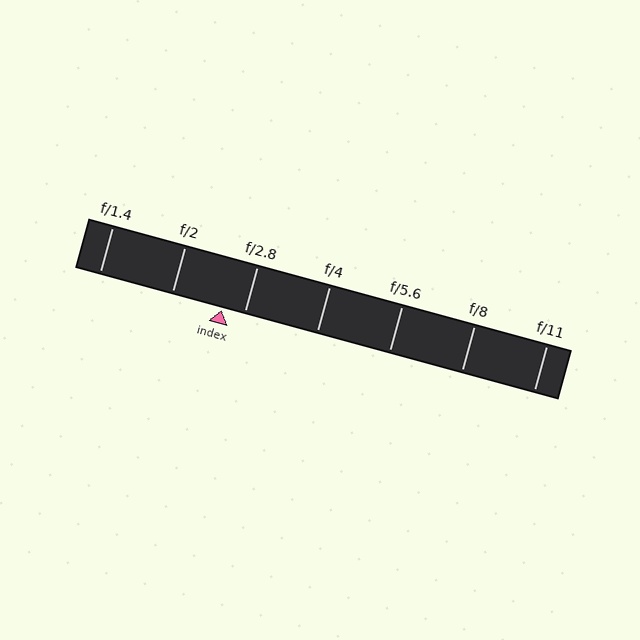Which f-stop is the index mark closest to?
The index mark is closest to f/2.8.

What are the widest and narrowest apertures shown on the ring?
The widest aperture shown is f/1.4 and the narrowest is f/11.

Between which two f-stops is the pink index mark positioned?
The index mark is between f/2 and f/2.8.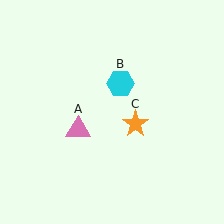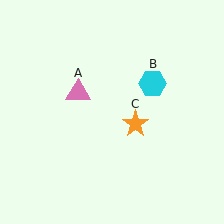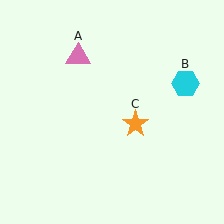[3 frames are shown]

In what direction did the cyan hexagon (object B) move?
The cyan hexagon (object B) moved right.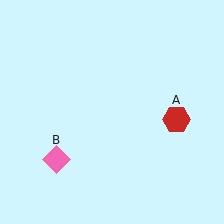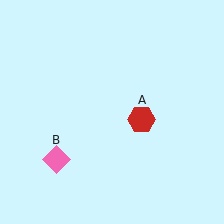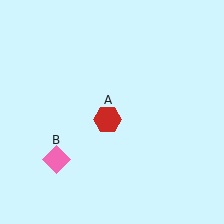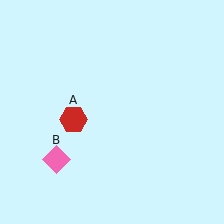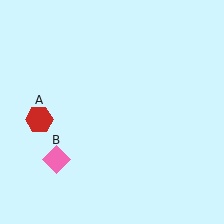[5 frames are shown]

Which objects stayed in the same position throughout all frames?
Pink diamond (object B) remained stationary.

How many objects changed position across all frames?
1 object changed position: red hexagon (object A).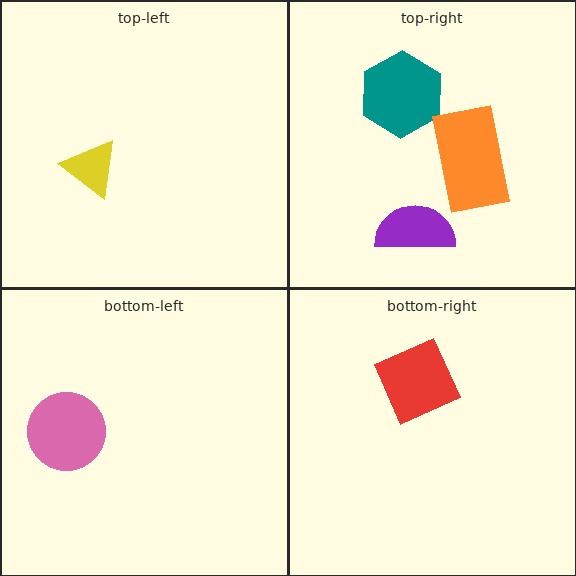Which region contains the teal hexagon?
The top-right region.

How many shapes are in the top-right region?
3.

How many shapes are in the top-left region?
1.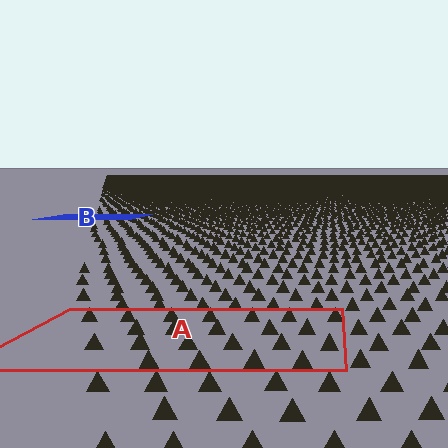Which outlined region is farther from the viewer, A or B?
Region B is farther from the viewer — the texture elements inside it appear smaller and more densely packed.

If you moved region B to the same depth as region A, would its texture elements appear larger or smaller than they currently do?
They would appear larger. At a closer depth, the same texture elements are projected at a bigger on-screen size.